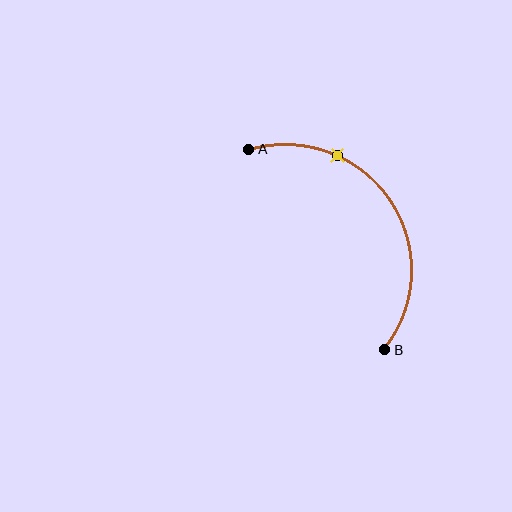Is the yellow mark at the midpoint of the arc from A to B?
No. The yellow mark lies on the arc but is closer to endpoint A. The arc midpoint would be at the point on the curve equidistant along the arc from both A and B.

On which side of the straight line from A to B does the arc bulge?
The arc bulges above and to the right of the straight line connecting A and B.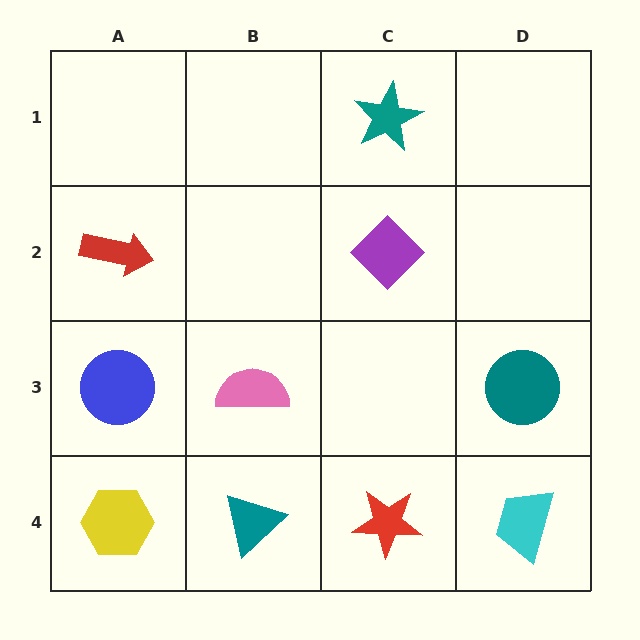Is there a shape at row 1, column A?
No, that cell is empty.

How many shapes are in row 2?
2 shapes.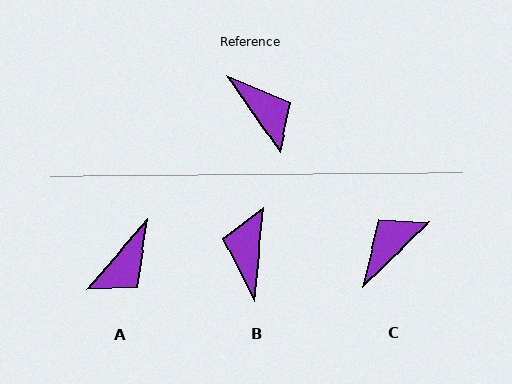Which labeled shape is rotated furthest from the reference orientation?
B, about 139 degrees away.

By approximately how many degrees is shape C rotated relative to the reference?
Approximately 99 degrees counter-clockwise.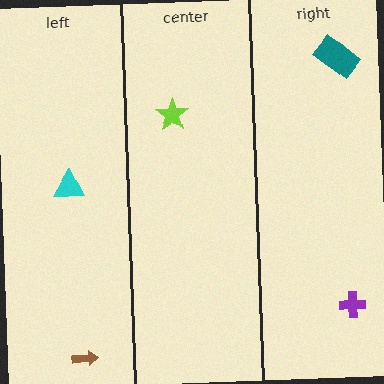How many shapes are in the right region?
2.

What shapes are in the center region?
The lime star.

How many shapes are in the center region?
1.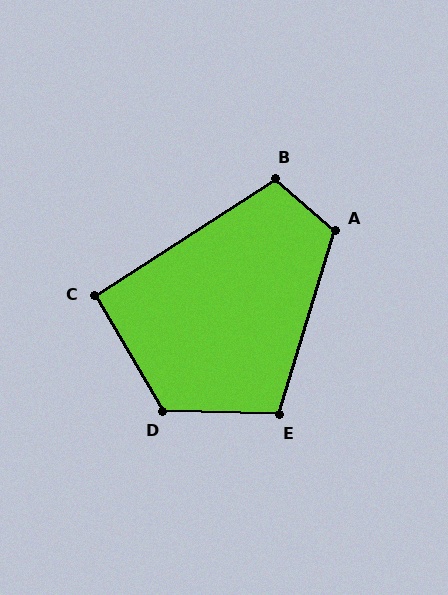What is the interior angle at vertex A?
Approximately 114 degrees (obtuse).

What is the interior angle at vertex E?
Approximately 105 degrees (obtuse).